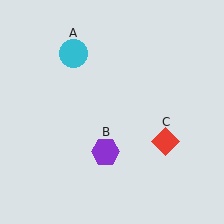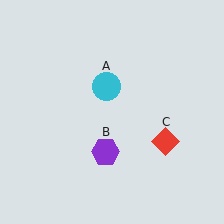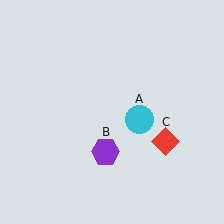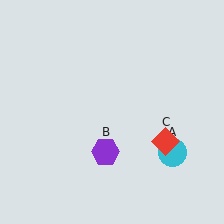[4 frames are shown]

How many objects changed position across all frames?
1 object changed position: cyan circle (object A).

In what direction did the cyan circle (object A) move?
The cyan circle (object A) moved down and to the right.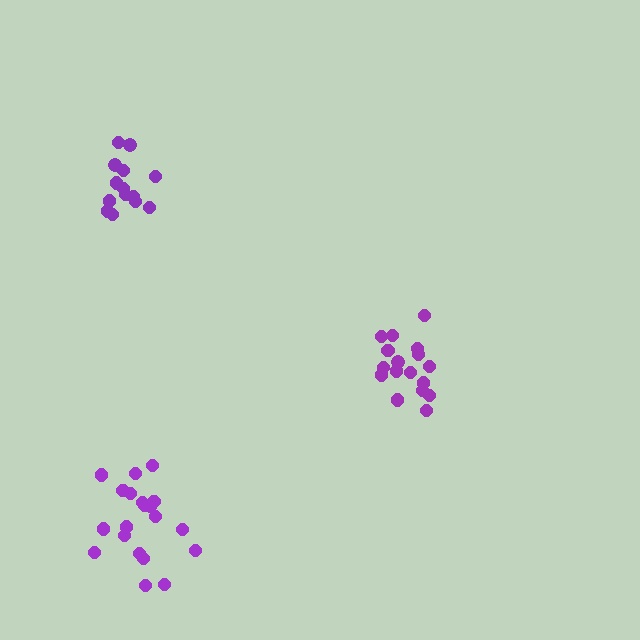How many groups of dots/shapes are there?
There are 3 groups.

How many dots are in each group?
Group 1: 17 dots, Group 2: 14 dots, Group 3: 20 dots (51 total).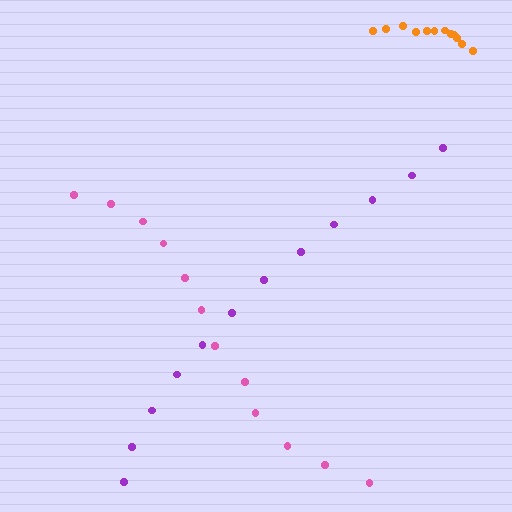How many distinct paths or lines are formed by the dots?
There are 3 distinct paths.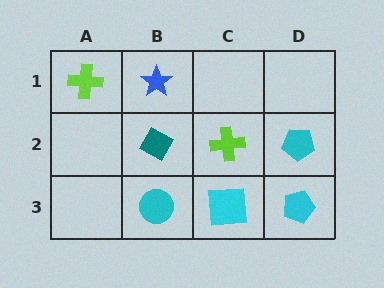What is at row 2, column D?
A cyan pentagon.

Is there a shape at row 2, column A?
No, that cell is empty.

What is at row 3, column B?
A cyan circle.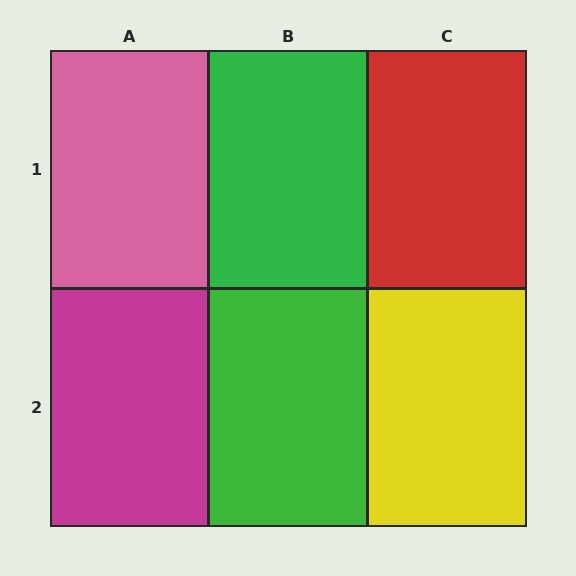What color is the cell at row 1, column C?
Red.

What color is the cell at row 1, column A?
Pink.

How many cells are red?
1 cell is red.